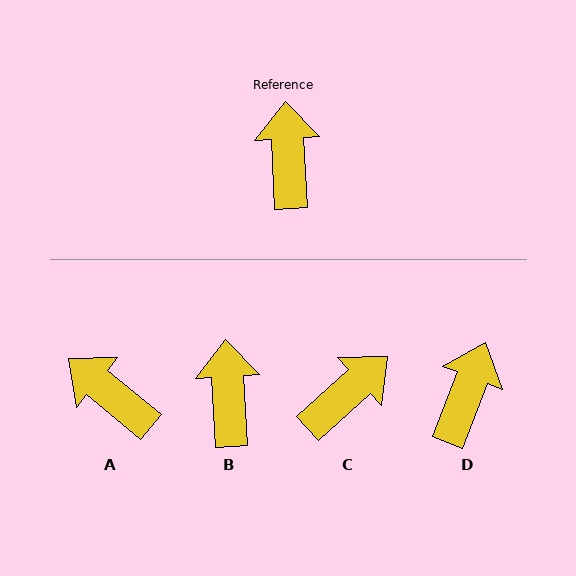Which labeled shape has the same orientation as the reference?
B.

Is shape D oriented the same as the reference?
No, it is off by about 24 degrees.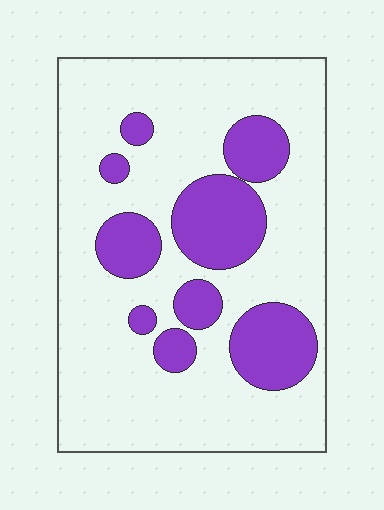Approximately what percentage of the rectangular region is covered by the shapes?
Approximately 25%.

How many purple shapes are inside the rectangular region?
9.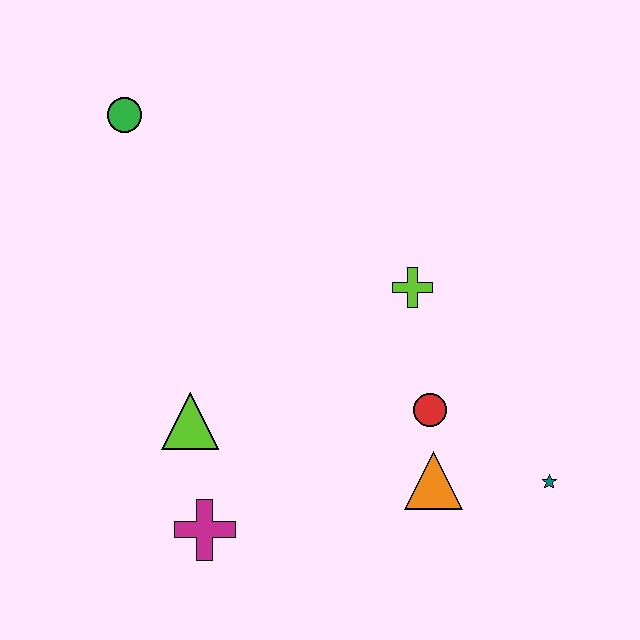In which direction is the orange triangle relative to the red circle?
The orange triangle is below the red circle.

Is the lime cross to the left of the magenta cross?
No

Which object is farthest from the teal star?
The green circle is farthest from the teal star.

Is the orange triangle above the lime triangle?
No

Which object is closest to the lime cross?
The red circle is closest to the lime cross.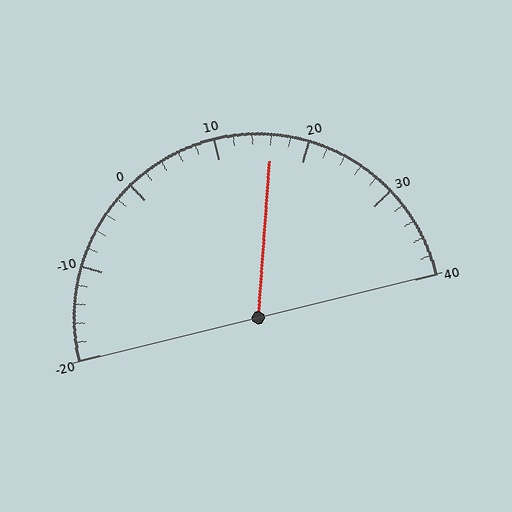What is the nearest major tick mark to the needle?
The nearest major tick mark is 20.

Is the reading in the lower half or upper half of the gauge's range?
The reading is in the upper half of the range (-20 to 40).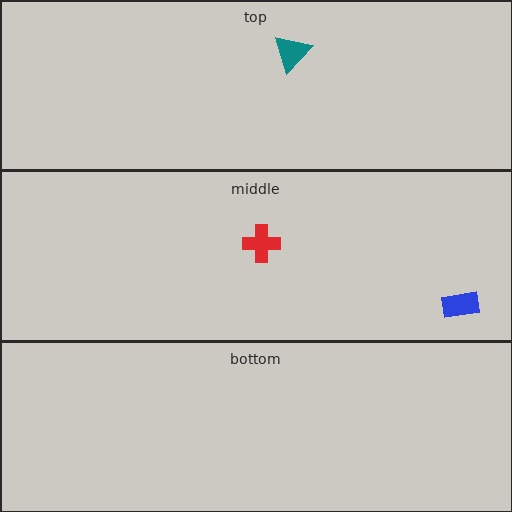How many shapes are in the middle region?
2.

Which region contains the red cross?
The middle region.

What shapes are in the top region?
The teal triangle.